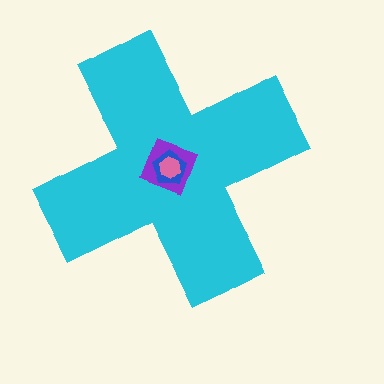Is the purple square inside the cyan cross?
Yes.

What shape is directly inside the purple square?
The blue pentagon.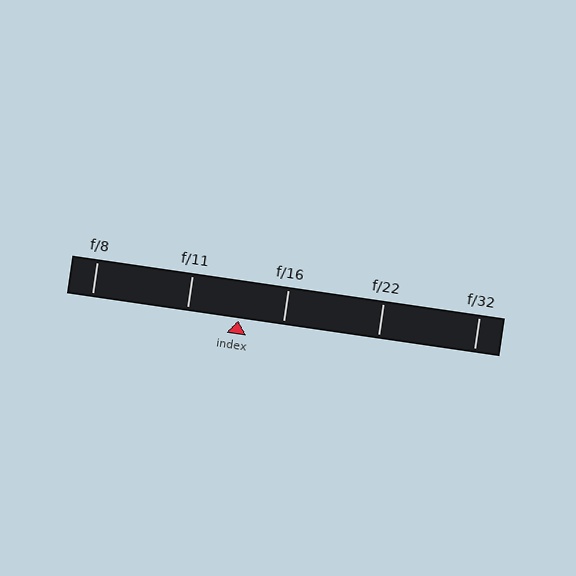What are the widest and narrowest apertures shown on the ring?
The widest aperture shown is f/8 and the narrowest is f/32.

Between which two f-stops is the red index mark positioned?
The index mark is between f/11 and f/16.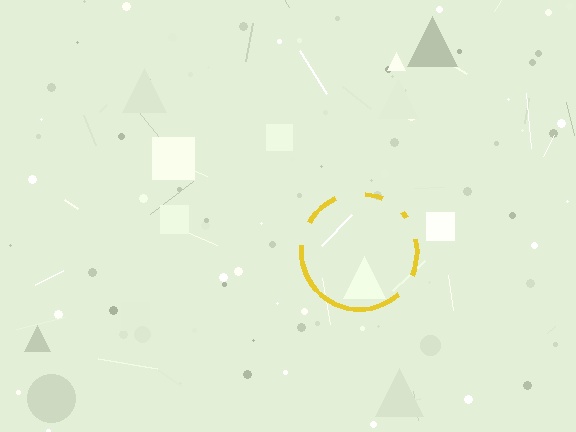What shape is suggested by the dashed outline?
The dashed outline suggests a circle.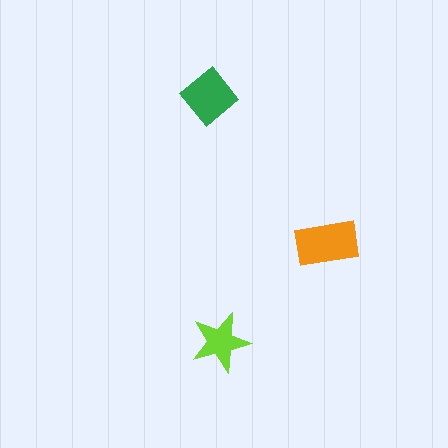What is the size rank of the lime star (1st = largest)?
3rd.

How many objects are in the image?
There are 3 objects in the image.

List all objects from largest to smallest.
The orange rectangle, the green diamond, the lime star.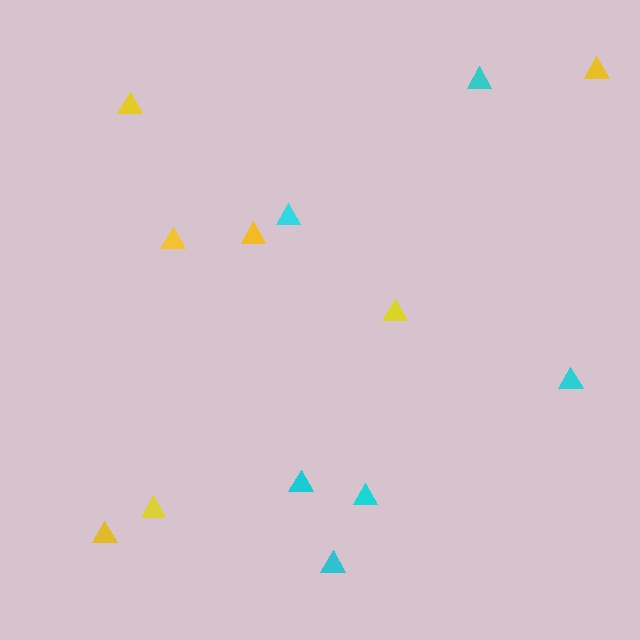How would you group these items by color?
There are 2 groups: one group of yellow triangles (7) and one group of cyan triangles (6).